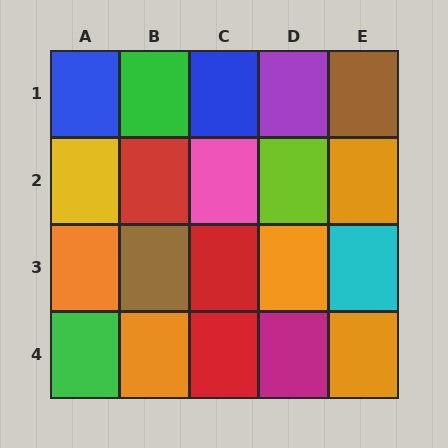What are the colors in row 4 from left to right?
Green, orange, red, magenta, orange.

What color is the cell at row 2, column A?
Yellow.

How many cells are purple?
1 cell is purple.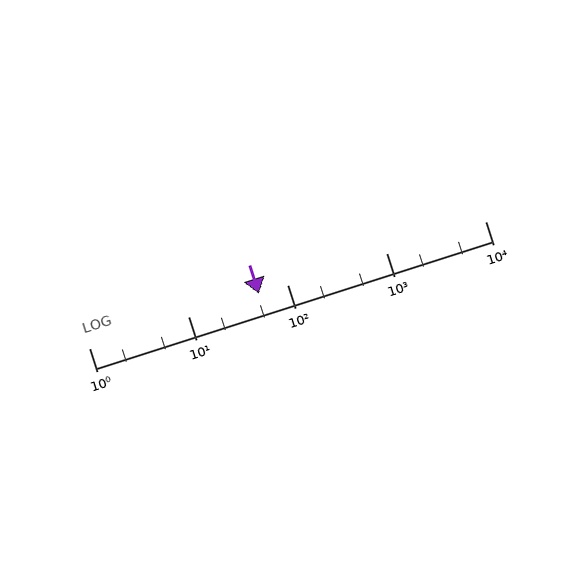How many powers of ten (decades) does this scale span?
The scale spans 4 decades, from 1 to 10000.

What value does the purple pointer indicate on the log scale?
The pointer indicates approximately 52.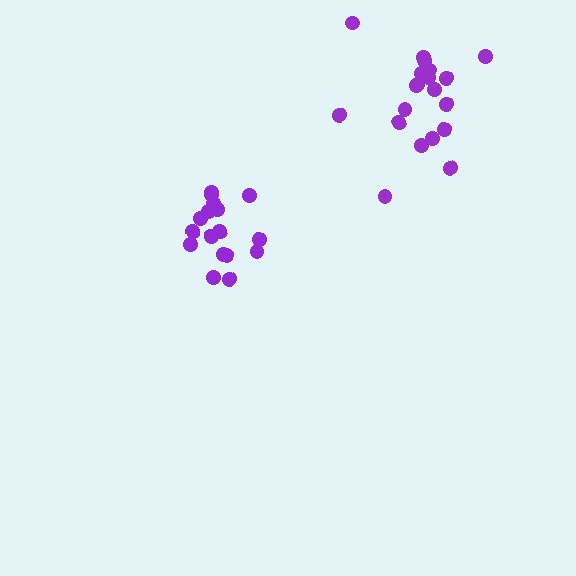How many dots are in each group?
Group 1: 17 dots, Group 2: 21 dots (38 total).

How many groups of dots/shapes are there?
There are 2 groups.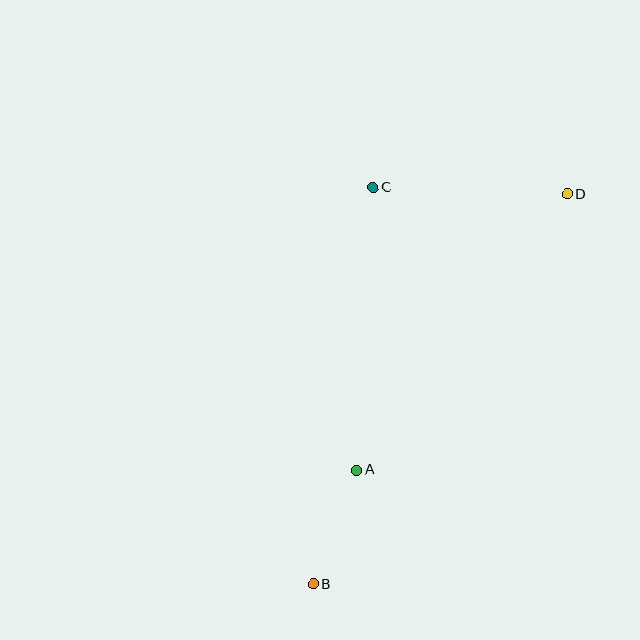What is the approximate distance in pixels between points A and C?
The distance between A and C is approximately 283 pixels.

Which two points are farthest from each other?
Points B and D are farthest from each other.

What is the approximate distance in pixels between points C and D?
The distance between C and D is approximately 194 pixels.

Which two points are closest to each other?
Points A and B are closest to each other.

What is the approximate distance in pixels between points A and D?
The distance between A and D is approximately 347 pixels.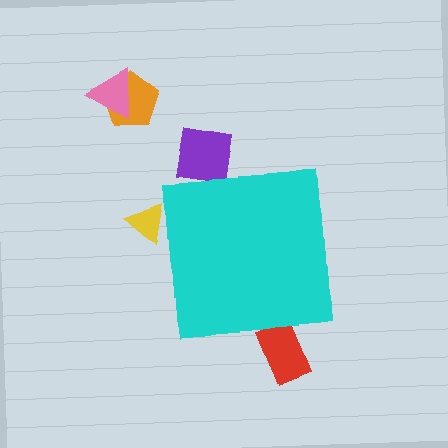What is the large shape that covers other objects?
A cyan square.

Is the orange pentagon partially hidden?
No, the orange pentagon is fully visible.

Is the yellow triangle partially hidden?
Yes, the yellow triangle is partially hidden behind the cyan square.